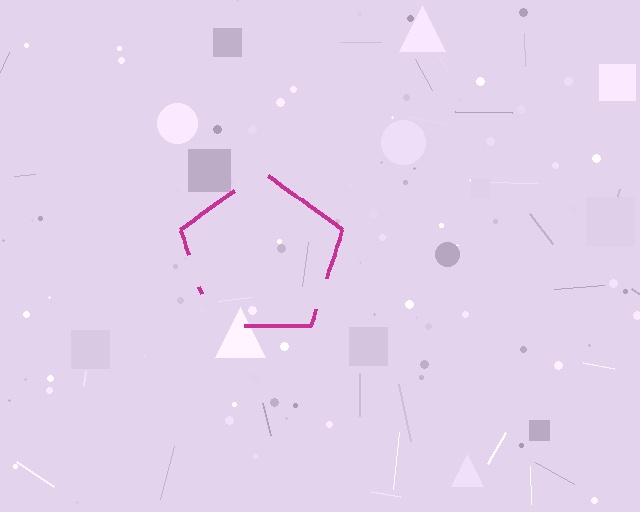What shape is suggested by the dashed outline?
The dashed outline suggests a pentagon.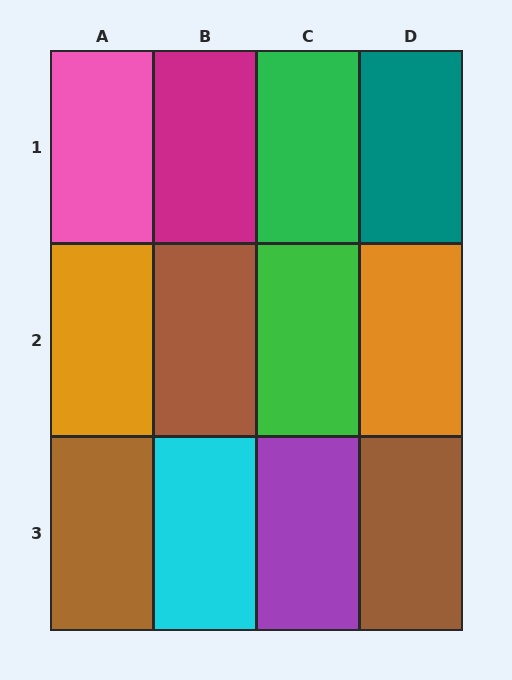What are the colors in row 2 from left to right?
Orange, brown, green, orange.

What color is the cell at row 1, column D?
Teal.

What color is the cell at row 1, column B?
Magenta.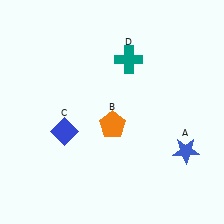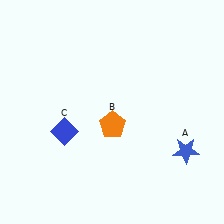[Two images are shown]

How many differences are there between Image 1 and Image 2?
There is 1 difference between the two images.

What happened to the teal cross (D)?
The teal cross (D) was removed in Image 2. It was in the top-right area of Image 1.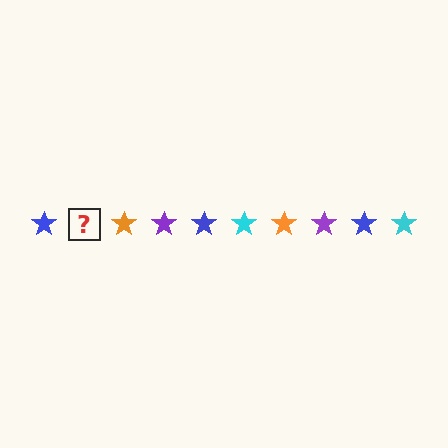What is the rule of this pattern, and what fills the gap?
The rule is that the pattern cycles through blue, cyan, orange, purple stars. The gap should be filled with a cyan star.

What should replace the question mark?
The question mark should be replaced with a cyan star.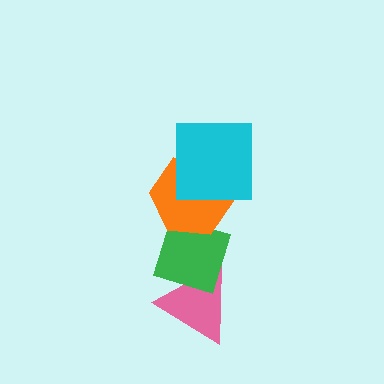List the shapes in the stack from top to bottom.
From top to bottom: the cyan square, the orange hexagon, the green diamond, the pink triangle.